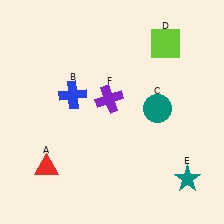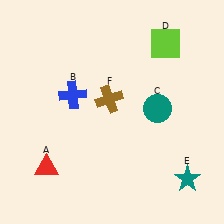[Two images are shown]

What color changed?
The cross (F) changed from purple in Image 1 to brown in Image 2.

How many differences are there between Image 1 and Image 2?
There is 1 difference between the two images.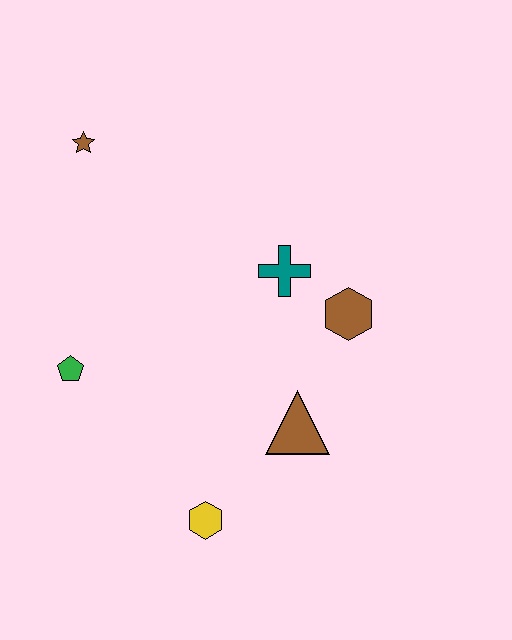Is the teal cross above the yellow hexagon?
Yes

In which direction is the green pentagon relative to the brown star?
The green pentagon is below the brown star.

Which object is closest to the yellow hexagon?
The brown triangle is closest to the yellow hexagon.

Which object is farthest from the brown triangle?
The brown star is farthest from the brown triangle.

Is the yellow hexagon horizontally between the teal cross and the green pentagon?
Yes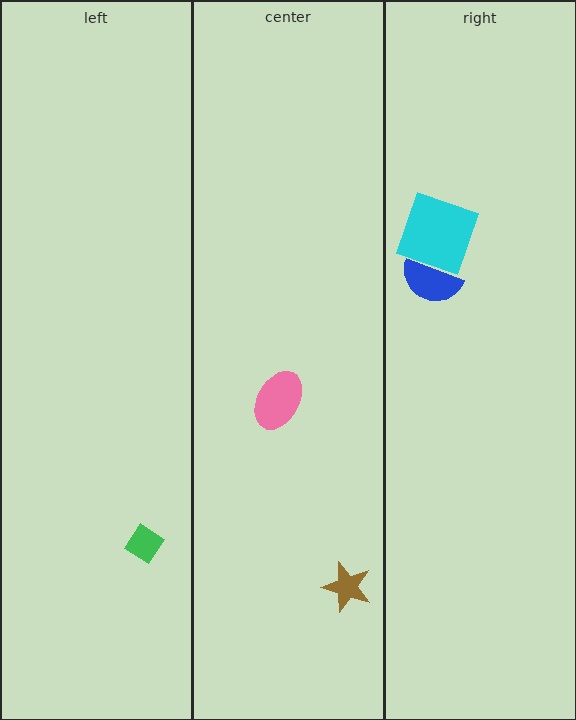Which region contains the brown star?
The center region.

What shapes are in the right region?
The cyan square, the blue semicircle.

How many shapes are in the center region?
2.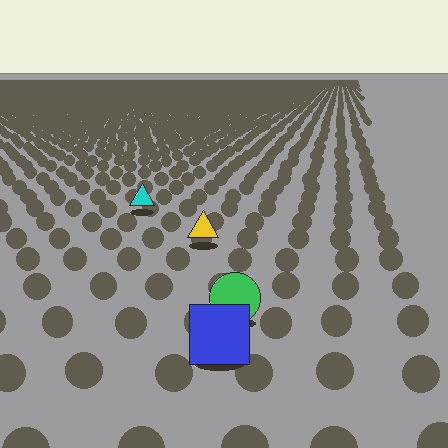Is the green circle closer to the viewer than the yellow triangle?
Yes. The green circle is closer — you can tell from the texture gradient: the ground texture is coarser near it.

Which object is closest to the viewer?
The blue square is closest. The texture marks near it are larger and more spread out.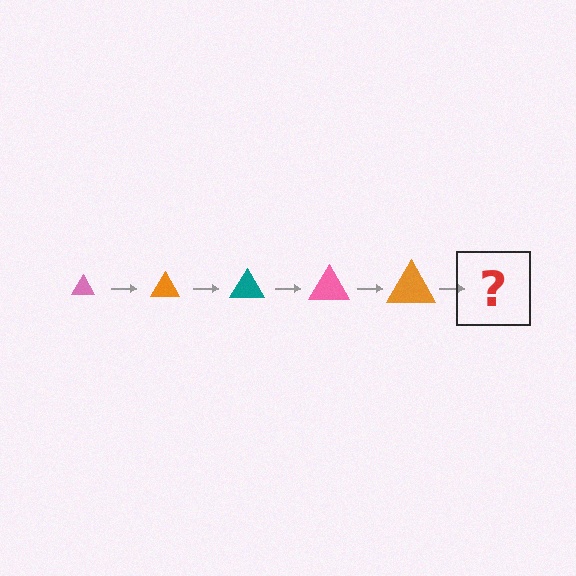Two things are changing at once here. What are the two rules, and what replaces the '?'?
The two rules are that the triangle grows larger each step and the color cycles through pink, orange, and teal. The '?' should be a teal triangle, larger than the previous one.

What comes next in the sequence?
The next element should be a teal triangle, larger than the previous one.